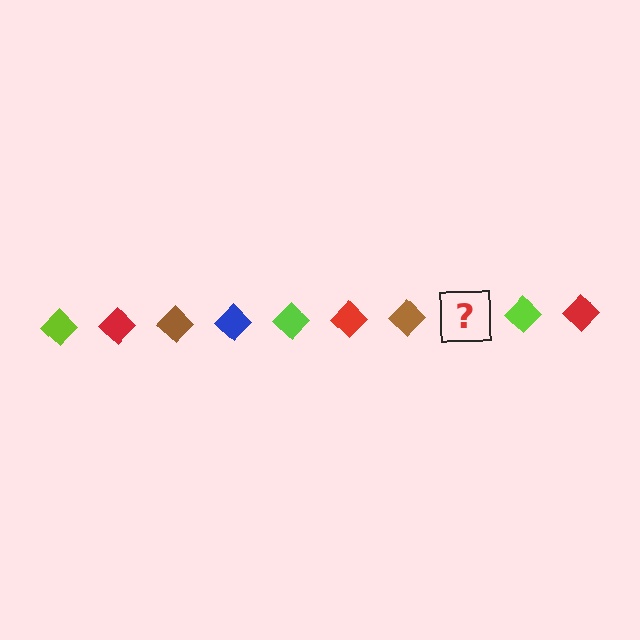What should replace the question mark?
The question mark should be replaced with a blue diamond.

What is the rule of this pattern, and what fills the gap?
The rule is that the pattern cycles through lime, red, brown, blue diamonds. The gap should be filled with a blue diamond.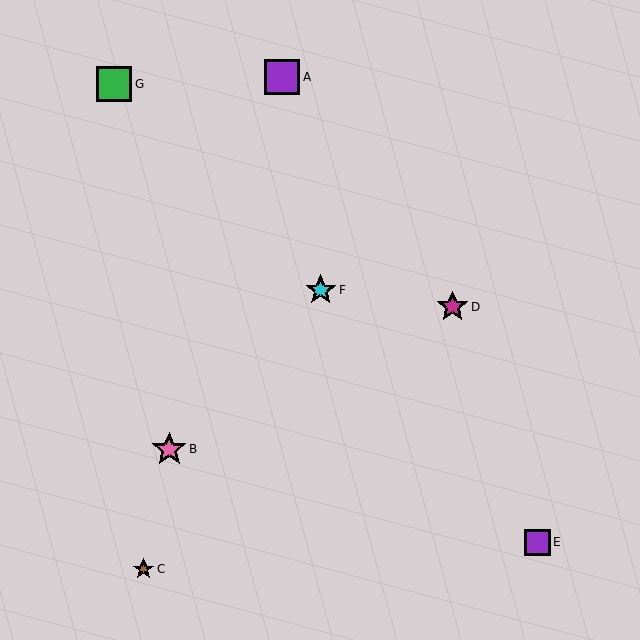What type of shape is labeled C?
Shape C is a brown star.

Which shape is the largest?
The green square (labeled G) is the largest.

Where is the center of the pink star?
The center of the pink star is at (169, 449).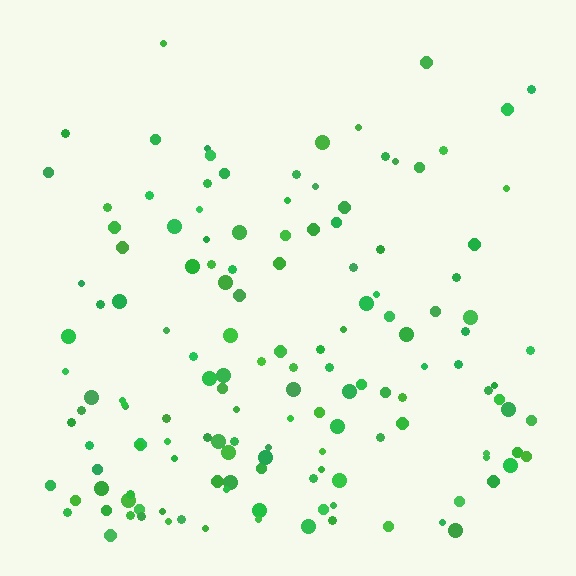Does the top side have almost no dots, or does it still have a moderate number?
Still a moderate number, just noticeably fewer than the bottom.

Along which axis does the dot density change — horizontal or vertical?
Vertical.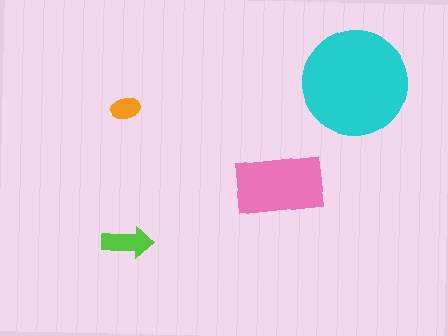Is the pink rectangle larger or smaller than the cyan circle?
Smaller.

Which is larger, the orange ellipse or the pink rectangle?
The pink rectangle.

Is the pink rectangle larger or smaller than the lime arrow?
Larger.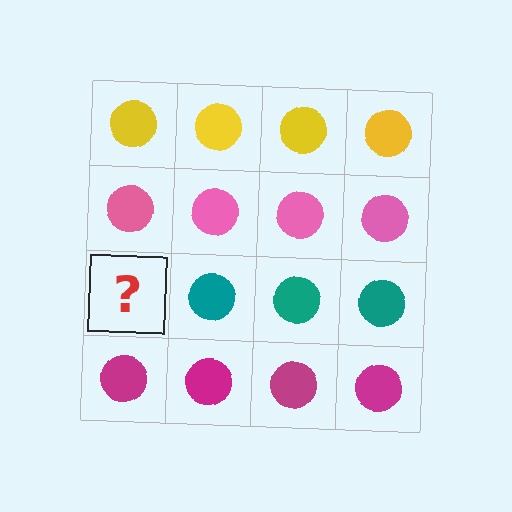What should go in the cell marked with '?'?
The missing cell should contain a teal circle.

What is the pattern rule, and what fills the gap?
The rule is that each row has a consistent color. The gap should be filled with a teal circle.